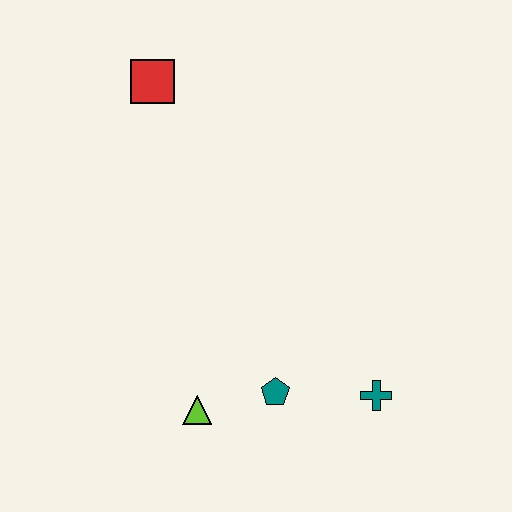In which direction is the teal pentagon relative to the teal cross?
The teal pentagon is to the left of the teal cross.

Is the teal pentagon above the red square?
No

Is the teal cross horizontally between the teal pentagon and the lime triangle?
No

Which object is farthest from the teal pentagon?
The red square is farthest from the teal pentagon.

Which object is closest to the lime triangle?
The teal pentagon is closest to the lime triangle.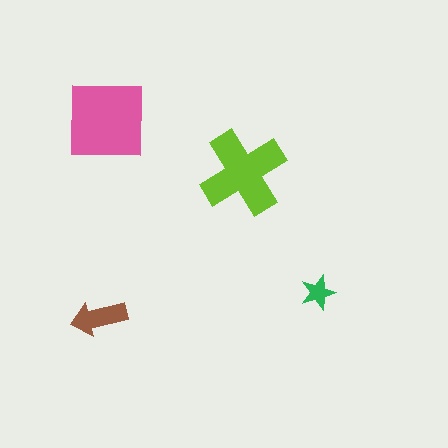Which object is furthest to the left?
The brown arrow is leftmost.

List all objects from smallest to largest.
The green star, the brown arrow, the lime cross, the pink square.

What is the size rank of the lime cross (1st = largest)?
2nd.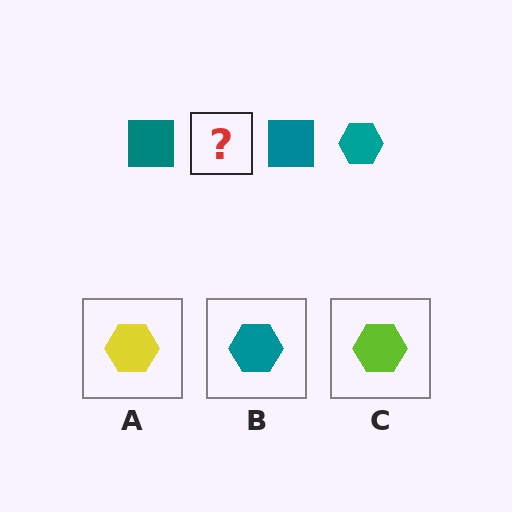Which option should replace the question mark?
Option B.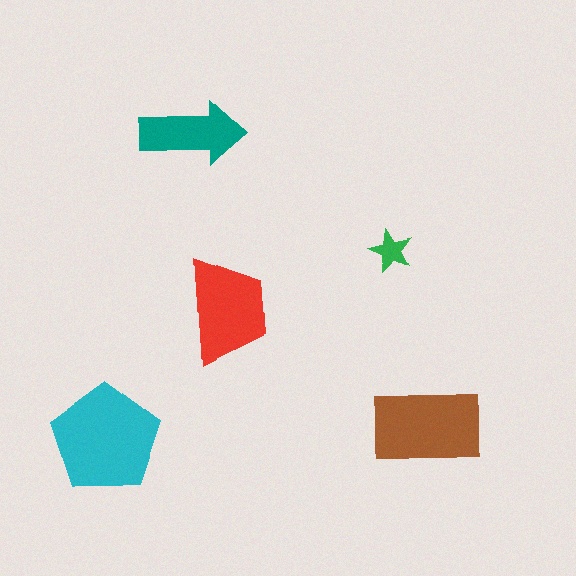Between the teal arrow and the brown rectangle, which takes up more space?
The brown rectangle.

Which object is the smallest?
The green star.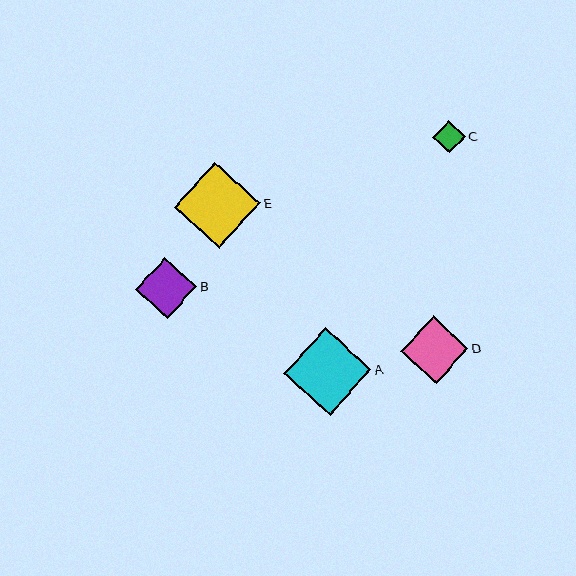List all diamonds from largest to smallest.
From largest to smallest: A, E, D, B, C.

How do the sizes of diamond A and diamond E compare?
Diamond A and diamond E are approximately the same size.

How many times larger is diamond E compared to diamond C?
Diamond E is approximately 2.6 times the size of diamond C.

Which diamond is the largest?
Diamond A is the largest with a size of approximately 87 pixels.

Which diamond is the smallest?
Diamond C is the smallest with a size of approximately 33 pixels.